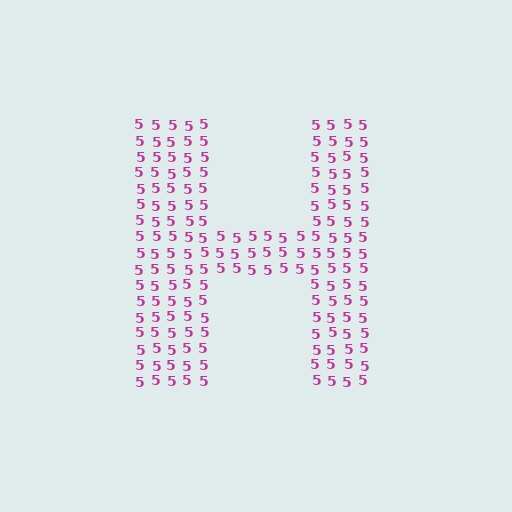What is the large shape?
The large shape is the letter H.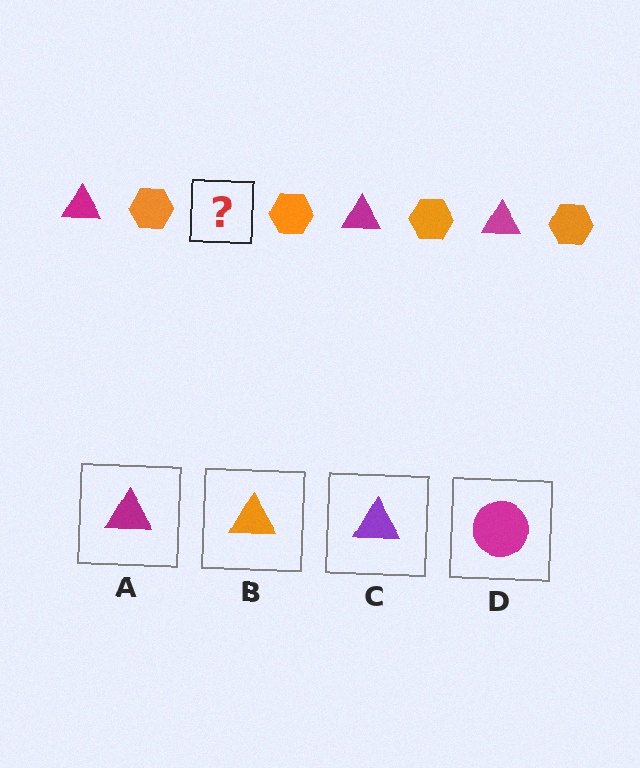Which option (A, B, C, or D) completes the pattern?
A.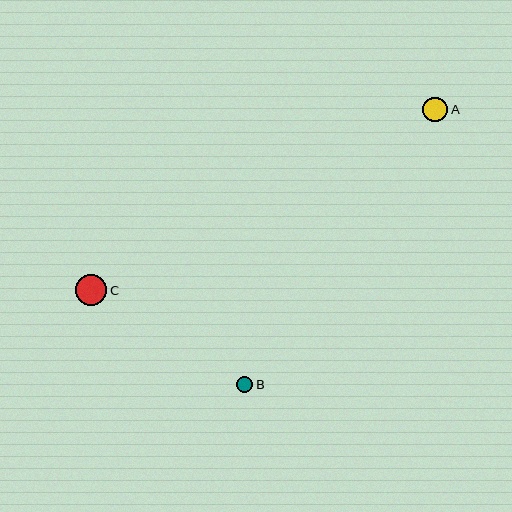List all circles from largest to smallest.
From largest to smallest: C, A, B.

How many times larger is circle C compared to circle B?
Circle C is approximately 1.9 times the size of circle B.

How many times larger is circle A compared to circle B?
Circle A is approximately 1.6 times the size of circle B.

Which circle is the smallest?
Circle B is the smallest with a size of approximately 16 pixels.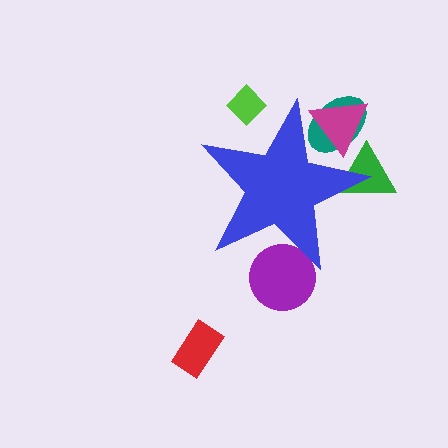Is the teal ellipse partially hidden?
Yes, the teal ellipse is partially hidden behind the blue star.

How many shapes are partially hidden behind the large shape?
5 shapes are partially hidden.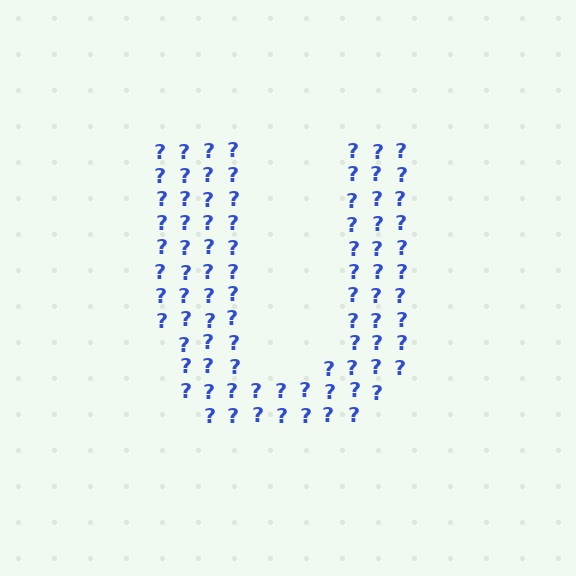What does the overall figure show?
The overall figure shows the letter U.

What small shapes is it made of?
It is made of small question marks.